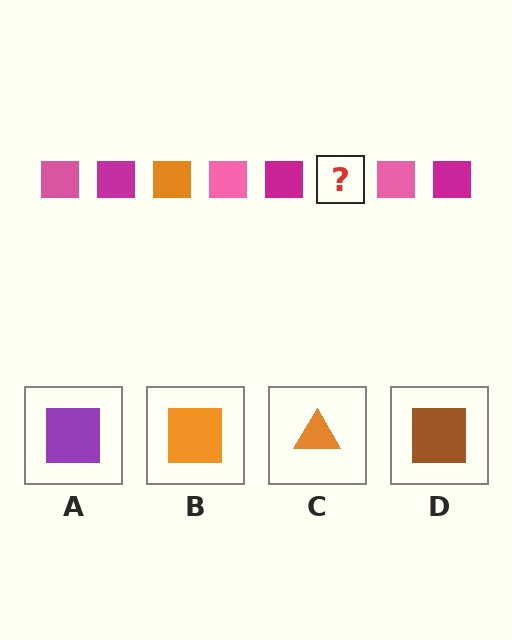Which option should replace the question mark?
Option B.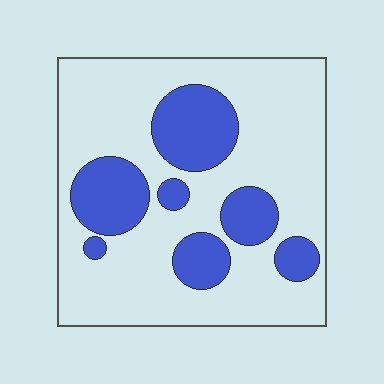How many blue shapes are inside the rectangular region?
7.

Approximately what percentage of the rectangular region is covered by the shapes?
Approximately 25%.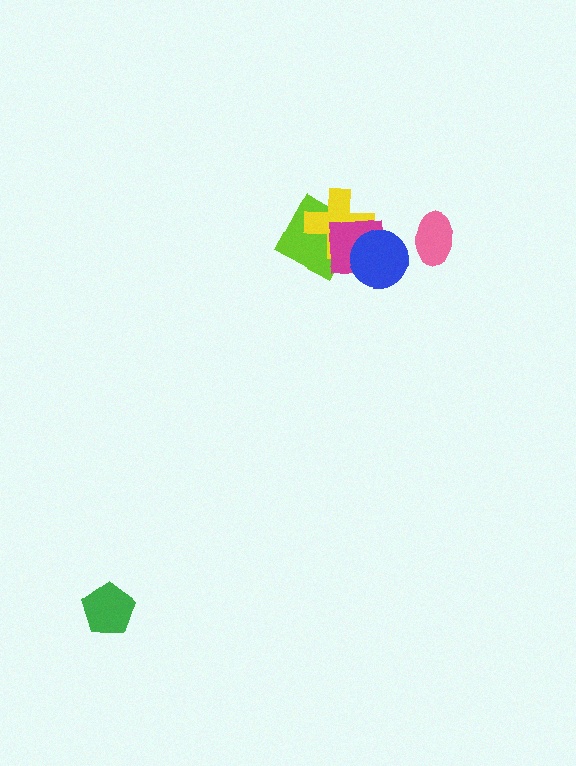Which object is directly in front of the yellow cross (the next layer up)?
The magenta square is directly in front of the yellow cross.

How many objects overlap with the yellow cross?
3 objects overlap with the yellow cross.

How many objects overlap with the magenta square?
3 objects overlap with the magenta square.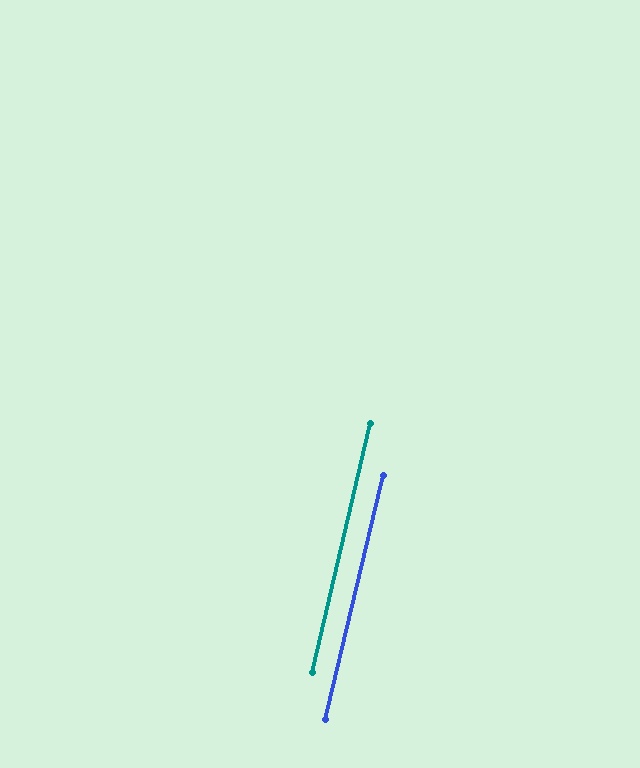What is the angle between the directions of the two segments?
Approximately 0 degrees.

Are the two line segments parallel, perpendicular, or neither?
Parallel — their directions differ by only 0.2°.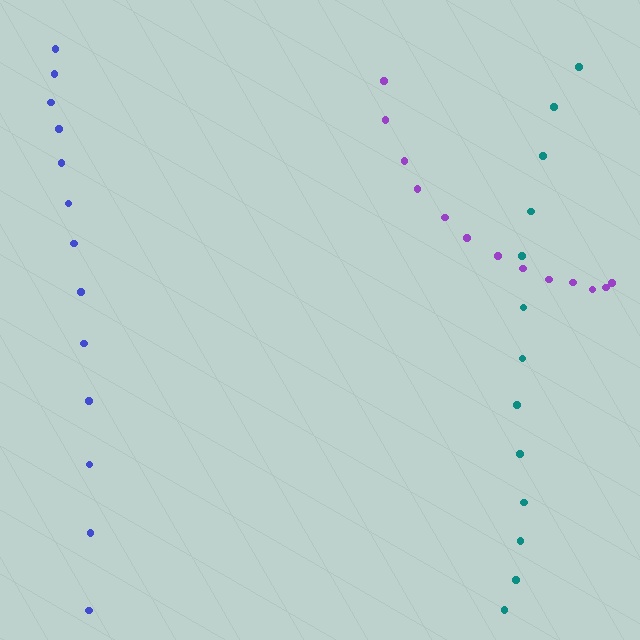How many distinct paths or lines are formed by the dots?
There are 3 distinct paths.